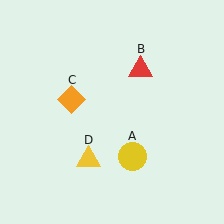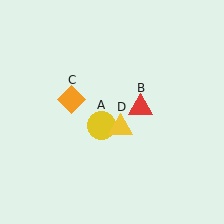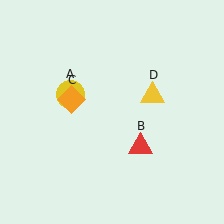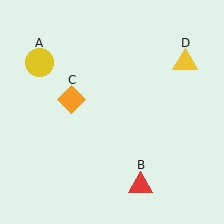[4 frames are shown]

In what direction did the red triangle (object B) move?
The red triangle (object B) moved down.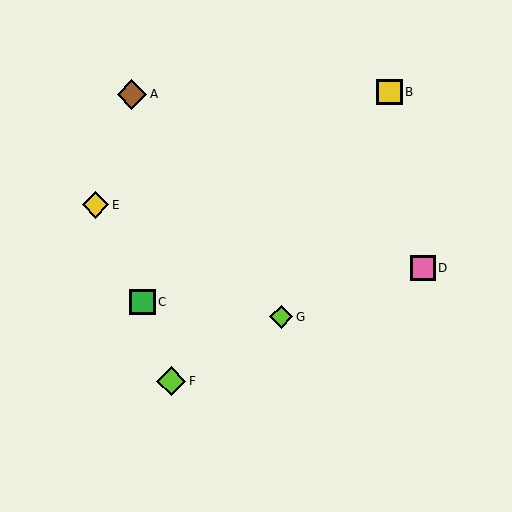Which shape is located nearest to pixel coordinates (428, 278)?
The pink square (labeled D) at (423, 268) is nearest to that location.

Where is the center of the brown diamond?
The center of the brown diamond is at (132, 94).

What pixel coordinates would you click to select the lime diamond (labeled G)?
Click at (281, 317) to select the lime diamond G.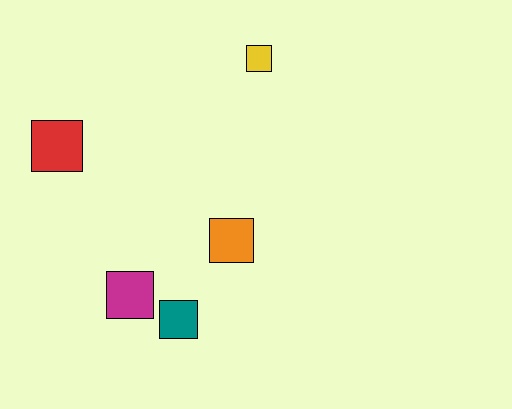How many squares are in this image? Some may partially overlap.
There are 5 squares.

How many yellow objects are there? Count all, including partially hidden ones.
There is 1 yellow object.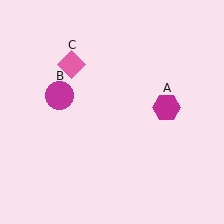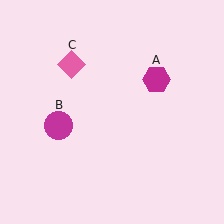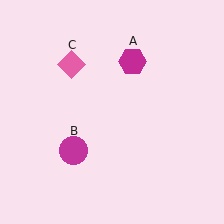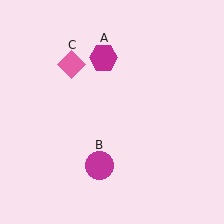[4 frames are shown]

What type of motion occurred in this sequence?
The magenta hexagon (object A), magenta circle (object B) rotated counterclockwise around the center of the scene.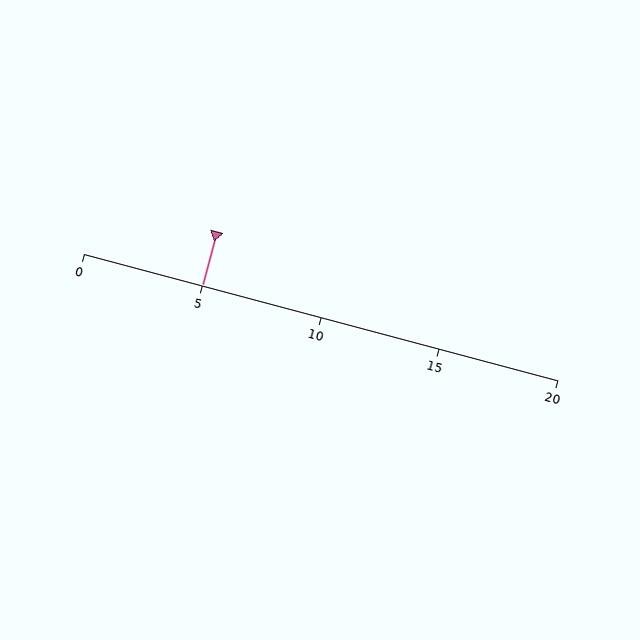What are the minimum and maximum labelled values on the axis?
The axis runs from 0 to 20.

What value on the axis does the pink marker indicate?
The marker indicates approximately 5.